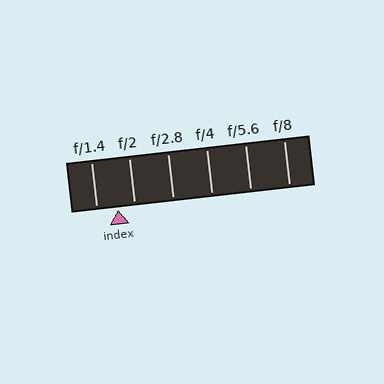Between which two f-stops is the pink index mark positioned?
The index mark is between f/1.4 and f/2.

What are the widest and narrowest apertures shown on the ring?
The widest aperture shown is f/1.4 and the narrowest is f/8.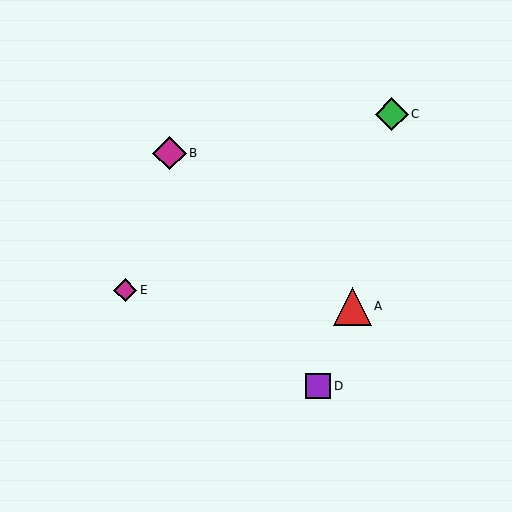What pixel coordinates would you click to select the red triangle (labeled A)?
Click at (353, 306) to select the red triangle A.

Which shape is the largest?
The red triangle (labeled A) is the largest.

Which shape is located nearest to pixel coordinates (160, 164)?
The magenta diamond (labeled B) at (170, 153) is nearest to that location.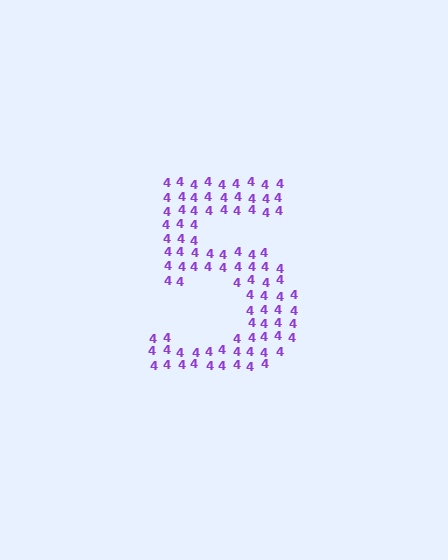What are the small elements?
The small elements are digit 4's.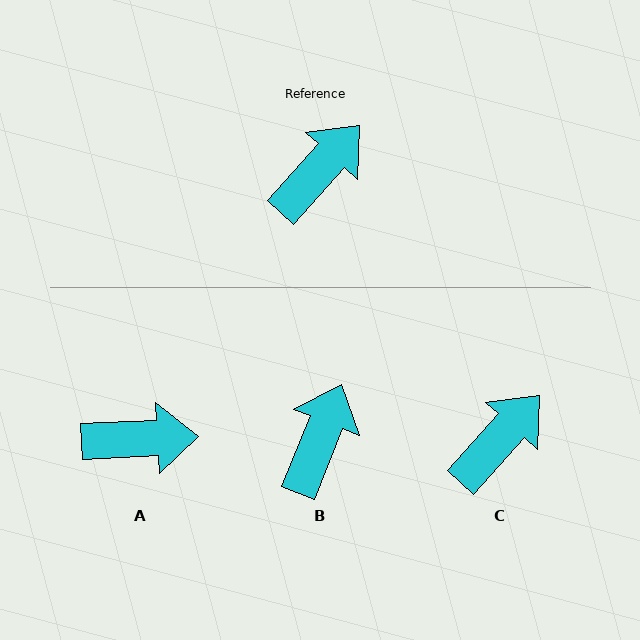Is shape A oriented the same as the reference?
No, it is off by about 45 degrees.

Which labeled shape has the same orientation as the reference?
C.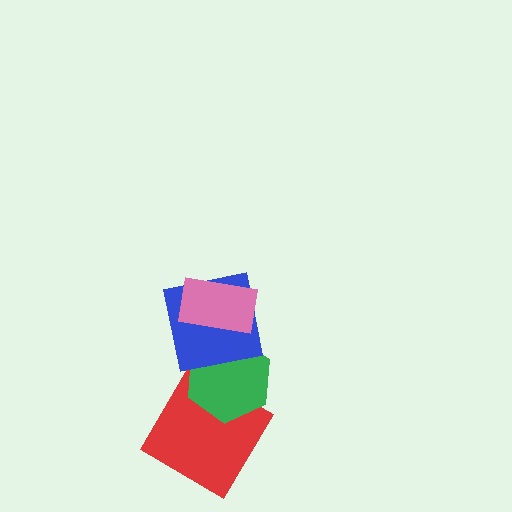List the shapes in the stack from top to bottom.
From top to bottom: the pink rectangle, the blue square, the green hexagon, the red diamond.